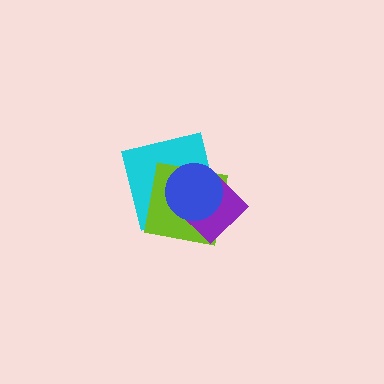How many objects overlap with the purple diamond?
3 objects overlap with the purple diamond.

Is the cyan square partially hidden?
Yes, it is partially covered by another shape.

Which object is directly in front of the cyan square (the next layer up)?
The lime square is directly in front of the cyan square.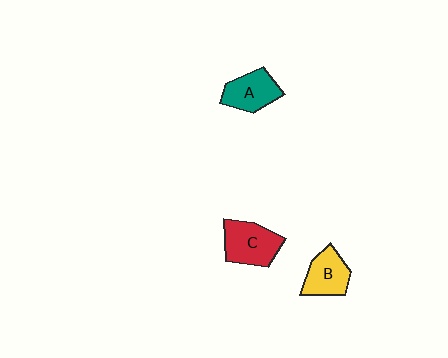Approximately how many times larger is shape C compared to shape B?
Approximately 1.2 times.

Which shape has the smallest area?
Shape B (yellow).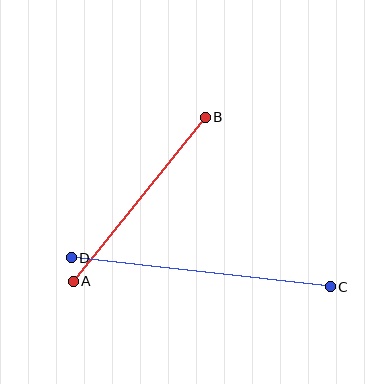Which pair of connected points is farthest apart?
Points C and D are farthest apart.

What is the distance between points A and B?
The distance is approximately 211 pixels.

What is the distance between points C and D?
The distance is approximately 261 pixels.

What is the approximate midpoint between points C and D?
The midpoint is at approximately (201, 272) pixels.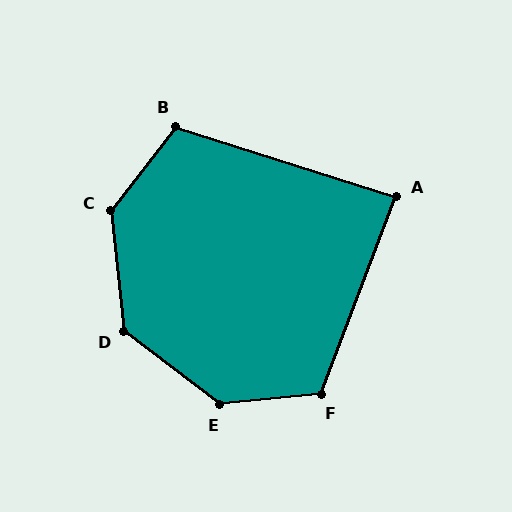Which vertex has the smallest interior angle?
A, at approximately 87 degrees.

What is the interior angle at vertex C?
Approximately 136 degrees (obtuse).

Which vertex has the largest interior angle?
E, at approximately 137 degrees.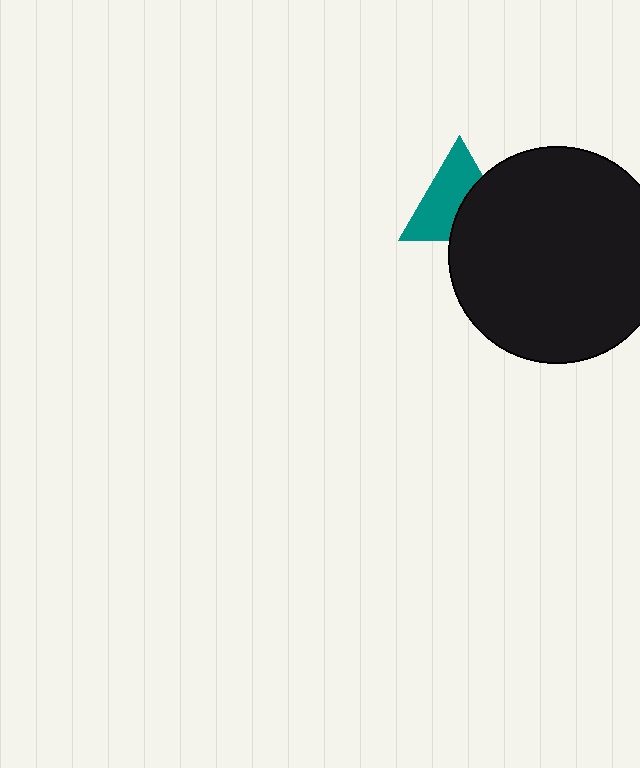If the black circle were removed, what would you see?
You would see the complete teal triangle.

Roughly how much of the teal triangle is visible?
About half of it is visible (roughly 59%).